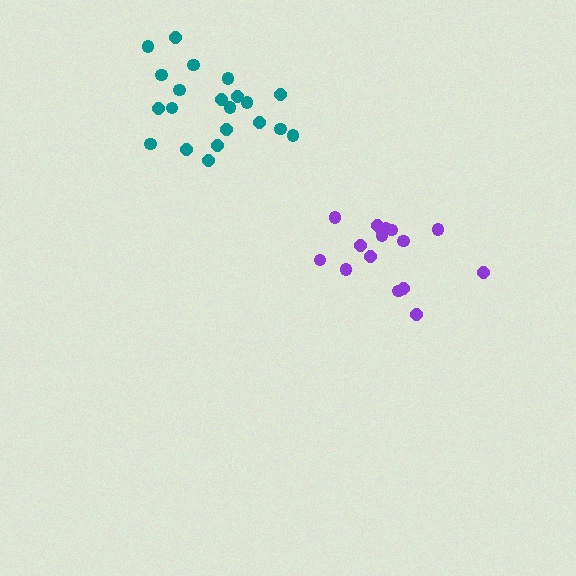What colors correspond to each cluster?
The clusters are colored: purple, teal.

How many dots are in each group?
Group 1: 16 dots, Group 2: 21 dots (37 total).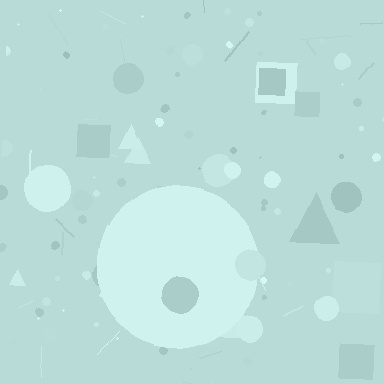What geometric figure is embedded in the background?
A circle is embedded in the background.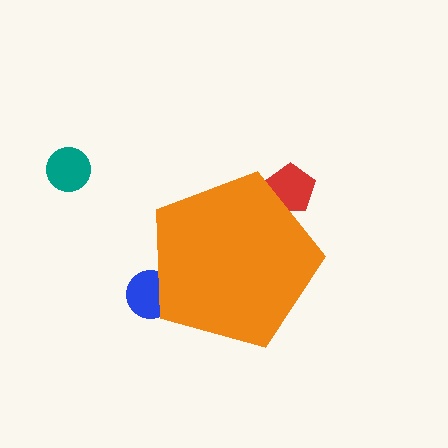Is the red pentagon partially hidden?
Yes, the red pentagon is partially hidden behind the orange pentagon.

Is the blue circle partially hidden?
Yes, the blue circle is partially hidden behind the orange pentagon.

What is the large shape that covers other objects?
An orange pentagon.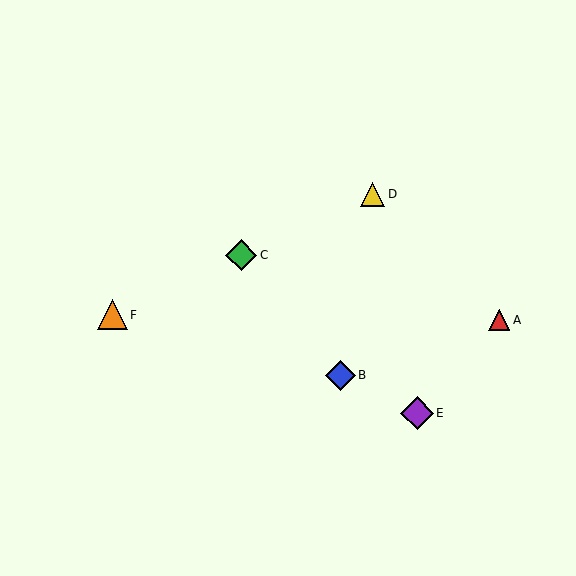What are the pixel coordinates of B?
Object B is at (340, 375).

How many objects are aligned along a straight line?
3 objects (C, D, F) are aligned along a straight line.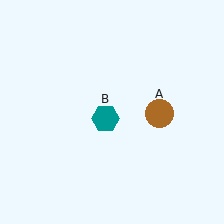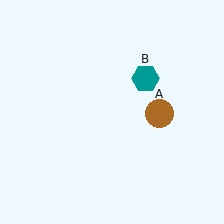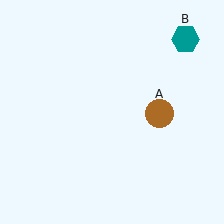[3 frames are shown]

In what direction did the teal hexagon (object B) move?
The teal hexagon (object B) moved up and to the right.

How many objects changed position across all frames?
1 object changed position: teal hexagon (object B).